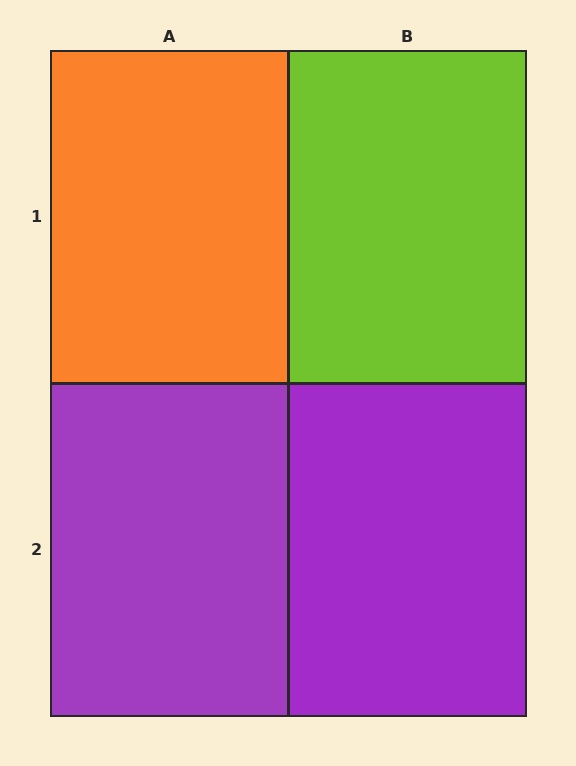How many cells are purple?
2 cells are purple.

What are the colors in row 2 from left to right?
Purple, purple.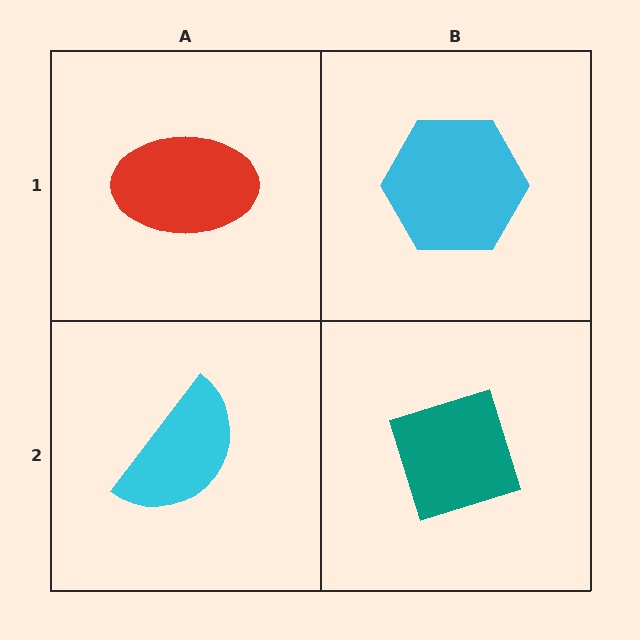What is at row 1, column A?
A red ellipse.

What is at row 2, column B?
A teal diamond.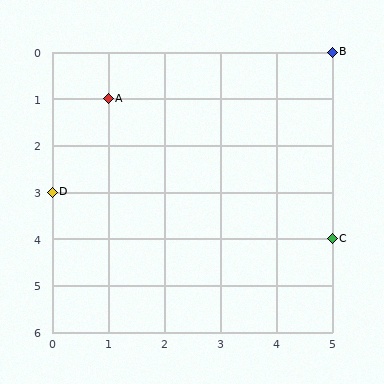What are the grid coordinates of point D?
Point D is at grid coordinates (0, 3).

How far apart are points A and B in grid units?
Points A and B are 4 columns and 1 row apart (about 4.1 grid units diagonally).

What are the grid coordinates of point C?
Point C is at grid coordinates (5, 4).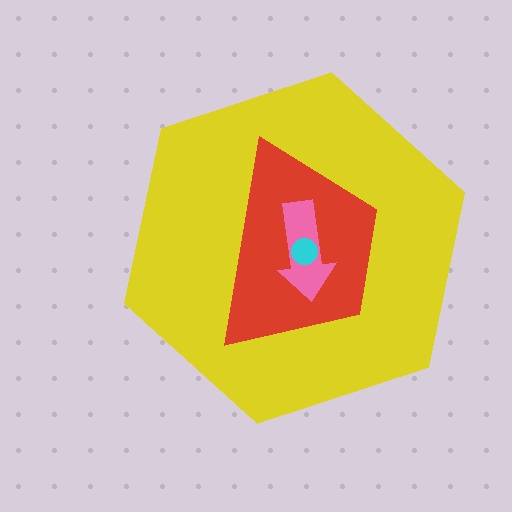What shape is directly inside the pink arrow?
The cyan circle.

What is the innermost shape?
The cyan circle.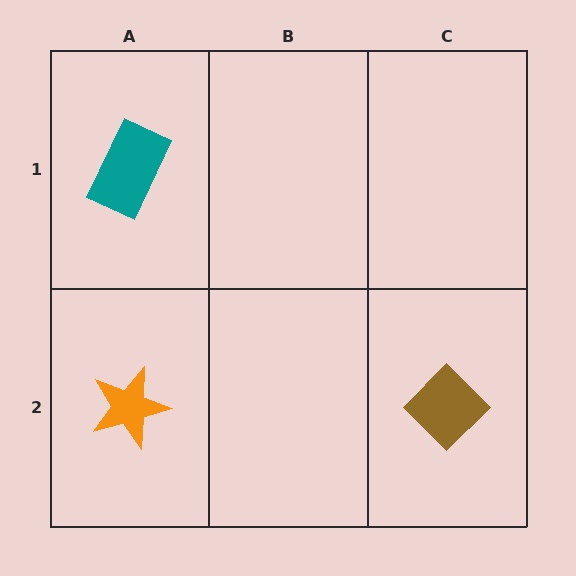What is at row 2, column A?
An orange star.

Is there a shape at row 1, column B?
No, that cell is empty.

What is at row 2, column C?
A brown diamond.